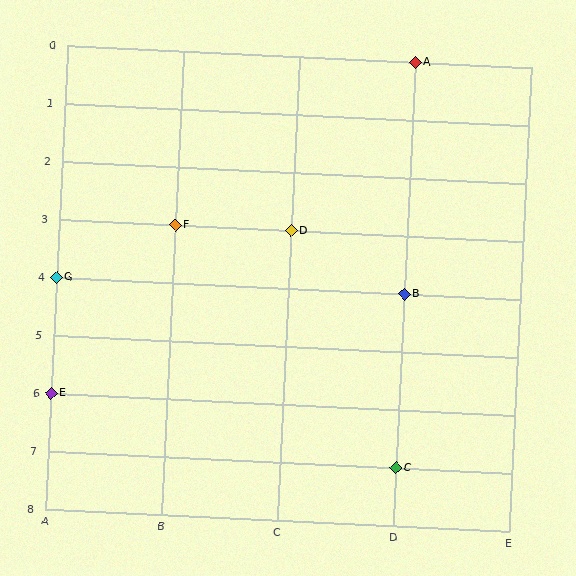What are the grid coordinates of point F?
Point F is at grid coordinates (B, 3).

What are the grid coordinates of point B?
Point B is at grid coordinates (D, 4).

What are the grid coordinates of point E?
Point E is at grid coordinates (A, 6).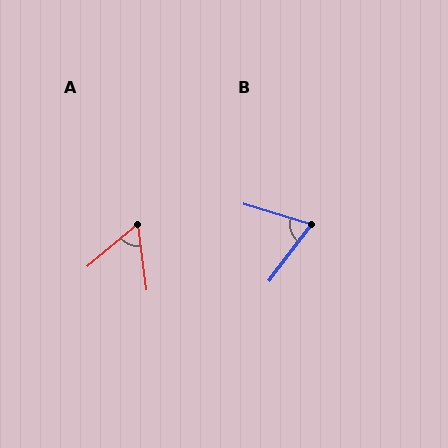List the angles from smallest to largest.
A (57°), B (70°).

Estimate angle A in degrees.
Approximately 57 degrees.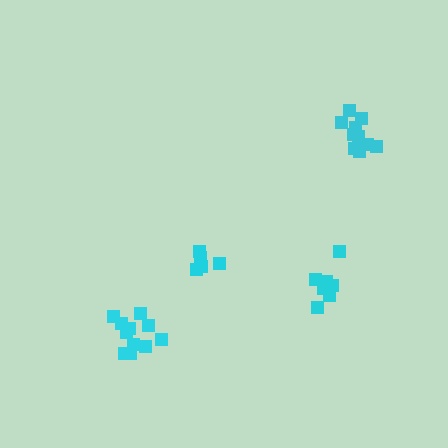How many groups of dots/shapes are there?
There are 4 groups.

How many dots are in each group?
Group 1: 7 dots, Group 2: 10 dots, Group 3: 11 dots, Group 4: 5 dots (33 total).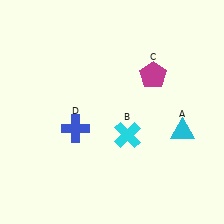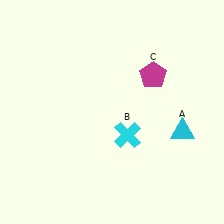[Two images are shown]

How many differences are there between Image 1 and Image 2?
There is 1 difference between the two images.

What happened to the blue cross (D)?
The blue cross (D) was removed in Image 2. It was in the bottom-left area of Image 1.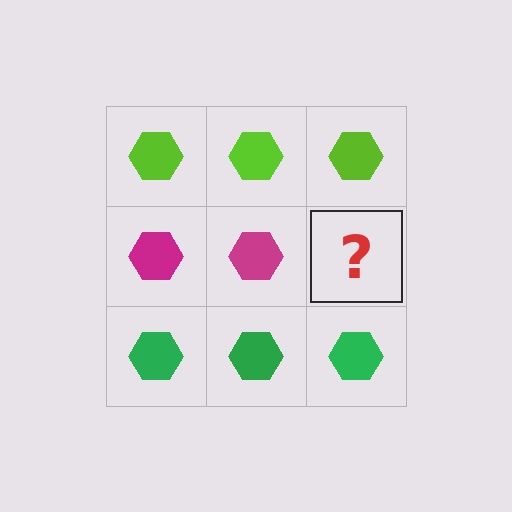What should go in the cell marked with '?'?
The missing cell should contain a magenta hexagon.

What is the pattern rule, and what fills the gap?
The rule is that each row has a consistent color. The gap should be filled with a magenta hexagon.